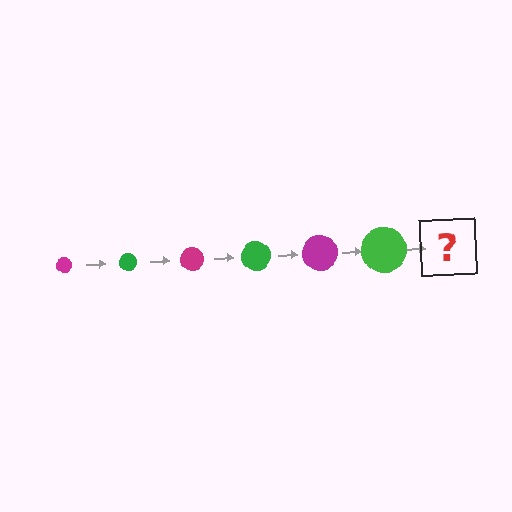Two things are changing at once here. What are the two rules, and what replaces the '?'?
The two rules are that the circle grows larger each step and the color cycles through magenta and green. The '?' should be a magenta circle, larger than the previous one.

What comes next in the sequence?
The next element should be a magenta circle, larger than the previous one.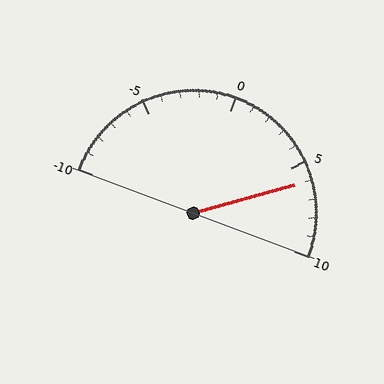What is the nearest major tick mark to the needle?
The nearest major tick mark is 5.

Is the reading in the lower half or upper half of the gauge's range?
The reading is in the upper half of the range (-10 to 10).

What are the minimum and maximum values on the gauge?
The gauge ranges from -10 to 10.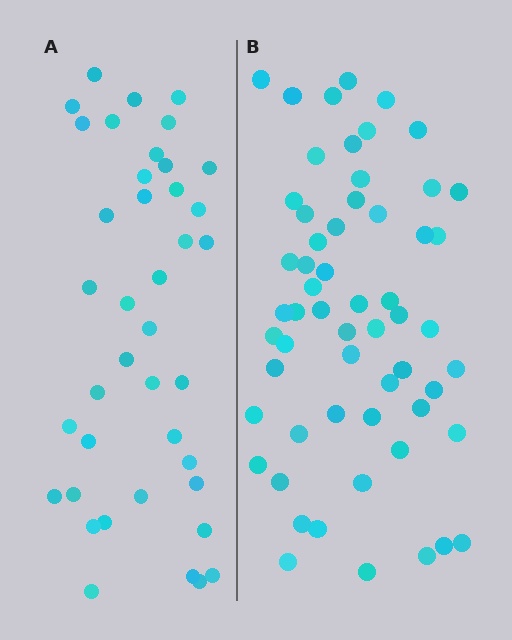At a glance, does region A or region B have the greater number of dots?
Region B (the right region) has more dots.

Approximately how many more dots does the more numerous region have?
Region B has approximately 20 more dots than region A.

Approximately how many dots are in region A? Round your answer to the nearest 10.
About 40 dots.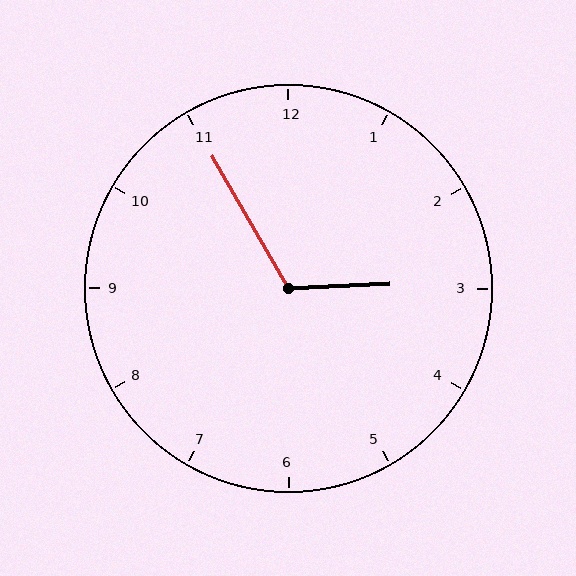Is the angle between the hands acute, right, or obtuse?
It is obtuse.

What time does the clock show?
2:55.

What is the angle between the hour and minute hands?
Approximately 118 degrees.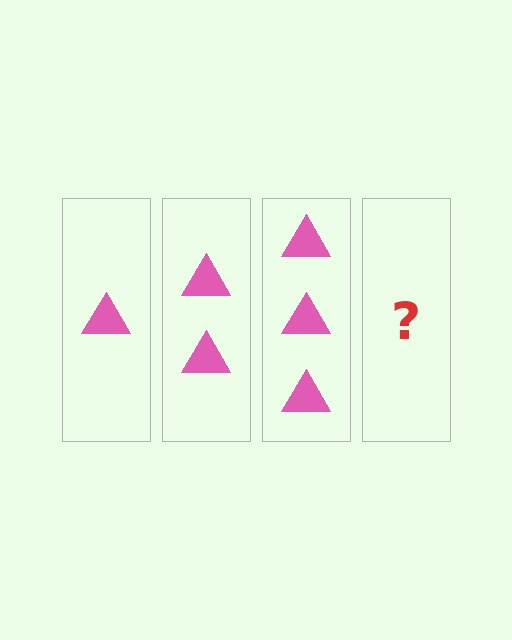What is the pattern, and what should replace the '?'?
The pattern is that each step adds one more triangle. The '?' should be 4 triangles.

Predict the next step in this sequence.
The next step is 4 triangles.